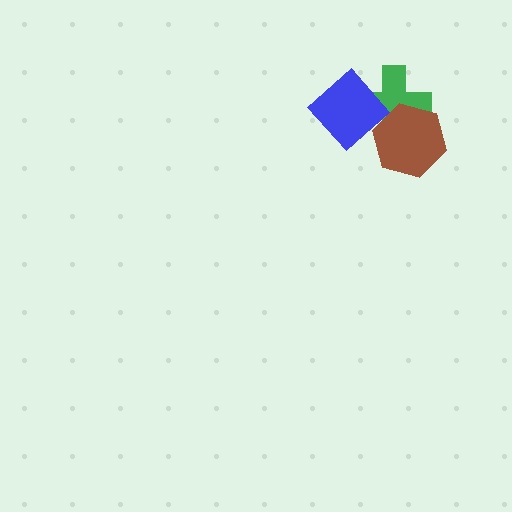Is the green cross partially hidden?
Yes, it is partially covered by another shape.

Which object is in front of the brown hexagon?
The blue diamond is in front of the brown hexagon.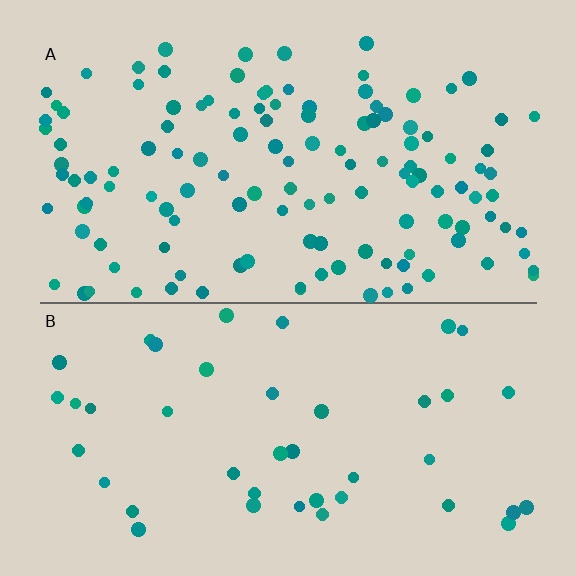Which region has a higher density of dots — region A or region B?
A (the top).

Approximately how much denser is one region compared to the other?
Approximately 3.1× — region A over region B.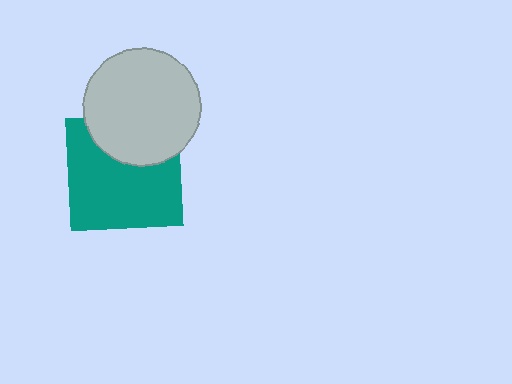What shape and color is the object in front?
The object in front is a light gray circle.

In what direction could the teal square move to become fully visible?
The teal square could move down. That would shift it out from behind the light gray circle entirely.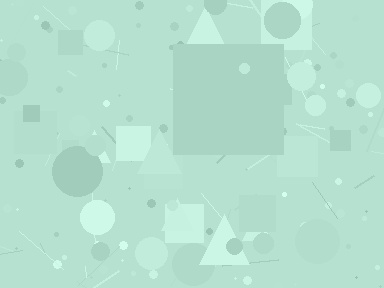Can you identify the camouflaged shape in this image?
The camouflaged shape is a square.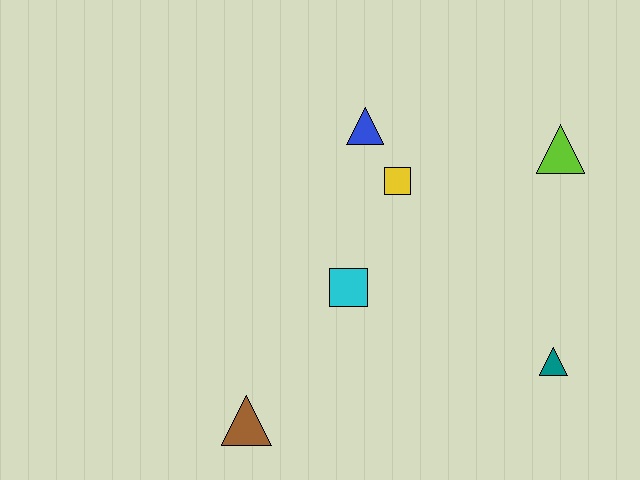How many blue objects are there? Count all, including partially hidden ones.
There is 1 blue object.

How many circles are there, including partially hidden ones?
There are no circles.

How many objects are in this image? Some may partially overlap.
There are 6 objects.